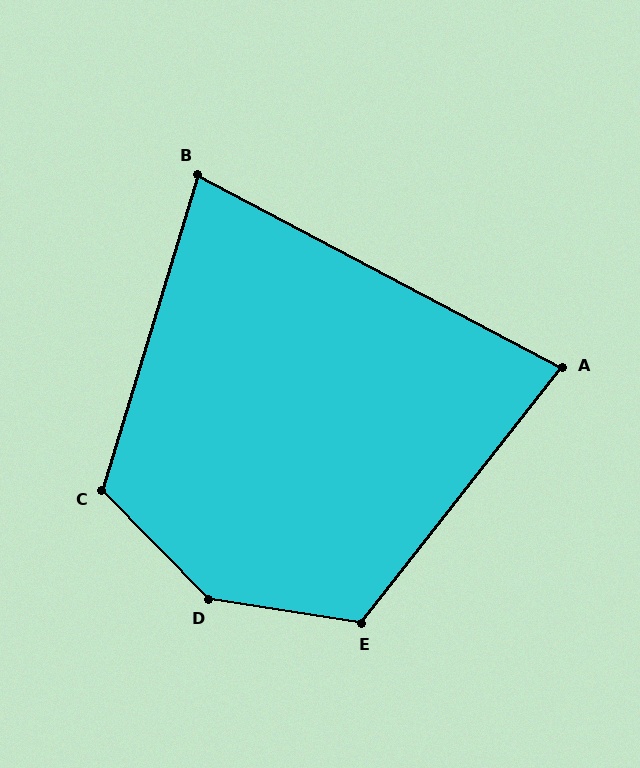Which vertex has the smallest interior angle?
B, at approximately 79 degrees.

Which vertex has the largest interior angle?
D, at approximately 143 degrees.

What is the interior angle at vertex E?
Approximately 119 degrees (obtuse).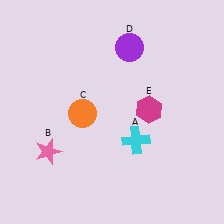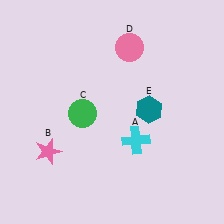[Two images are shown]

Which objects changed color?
C changed from orange to green. D changed from purple to pink. E changed from magenta to teal.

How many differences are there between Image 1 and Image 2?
There are 3 differences between the two images.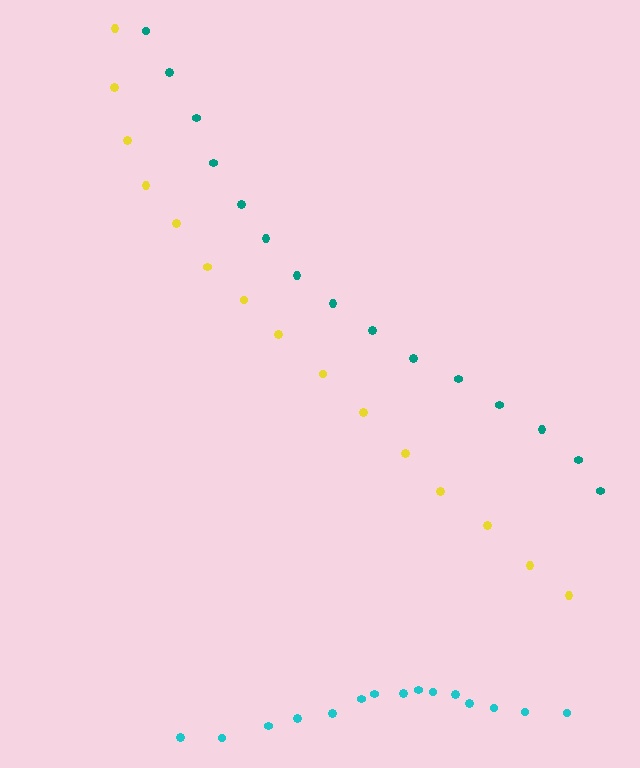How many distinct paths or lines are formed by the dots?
There are 3 distinct paths.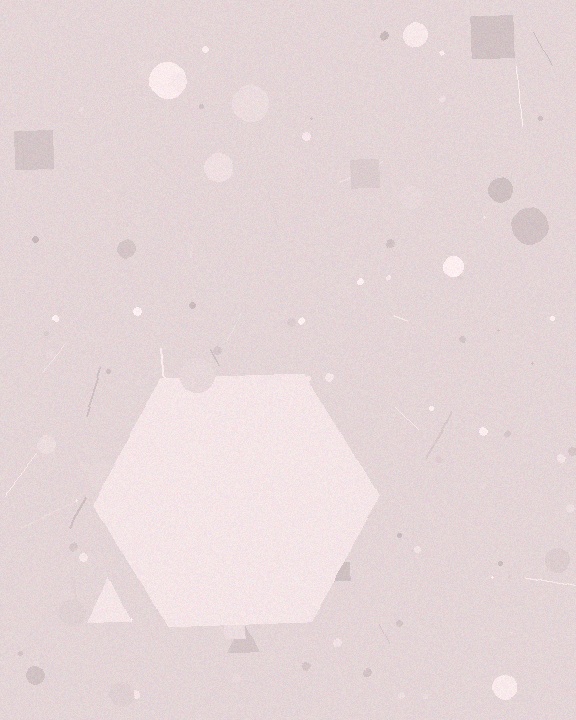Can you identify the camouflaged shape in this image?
The camouflaged shape is a hexagon.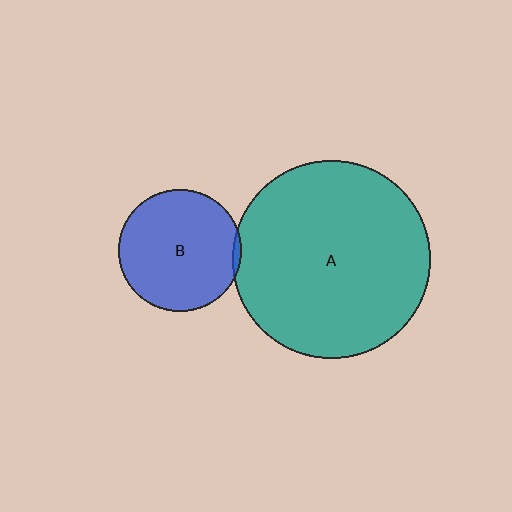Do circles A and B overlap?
Yes.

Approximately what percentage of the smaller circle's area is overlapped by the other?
Approximately 5%.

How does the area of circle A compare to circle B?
Approximately 2.6 times.